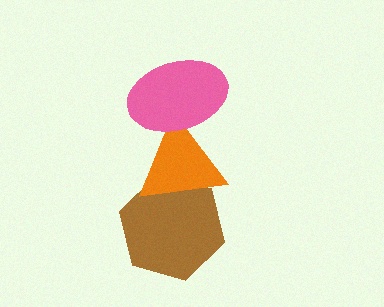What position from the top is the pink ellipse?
The pink ellipse is 1st from the top.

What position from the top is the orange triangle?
The orange triangle is 2nd from the top.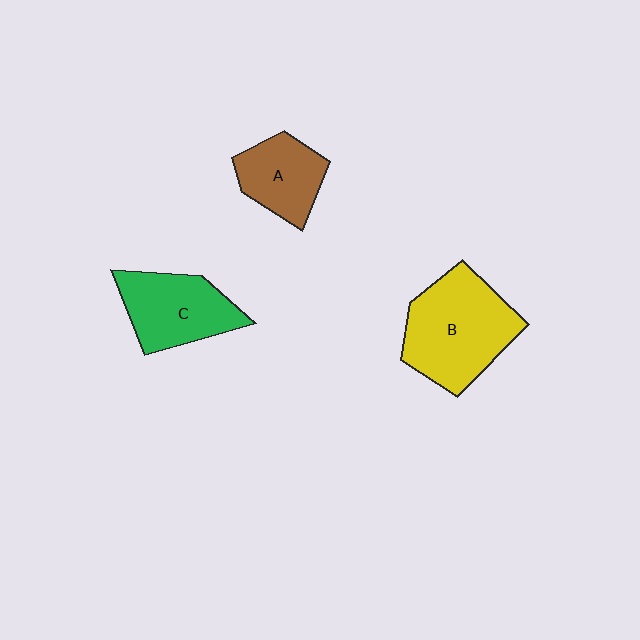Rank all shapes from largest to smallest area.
From largest to smallest: B (yellow), C (green), A (brown).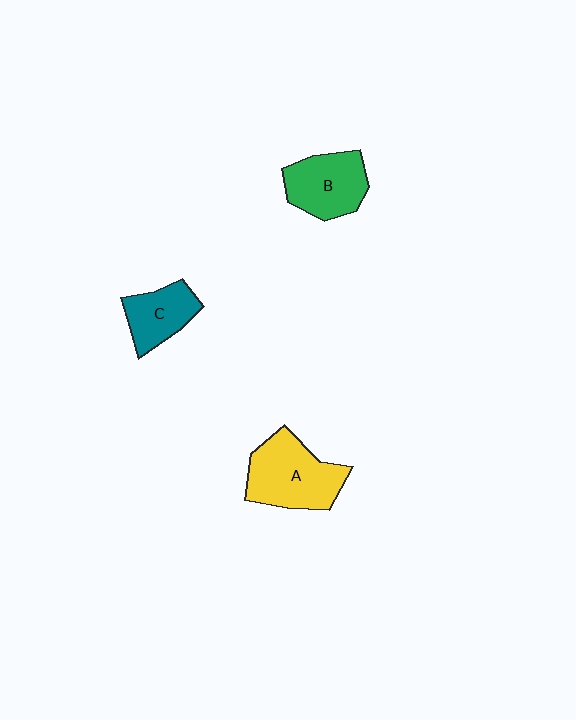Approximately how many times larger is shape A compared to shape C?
Approximately 1.6 times.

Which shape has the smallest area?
Shape C (teal).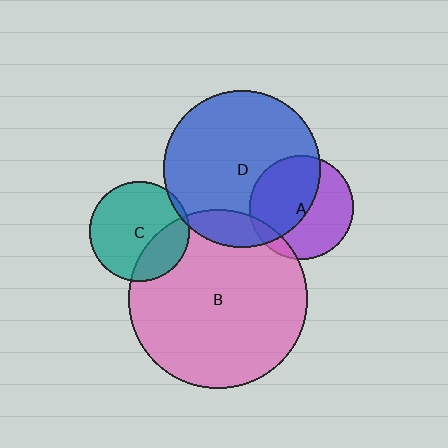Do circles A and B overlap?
Yes.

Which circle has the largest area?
Circle B (pink).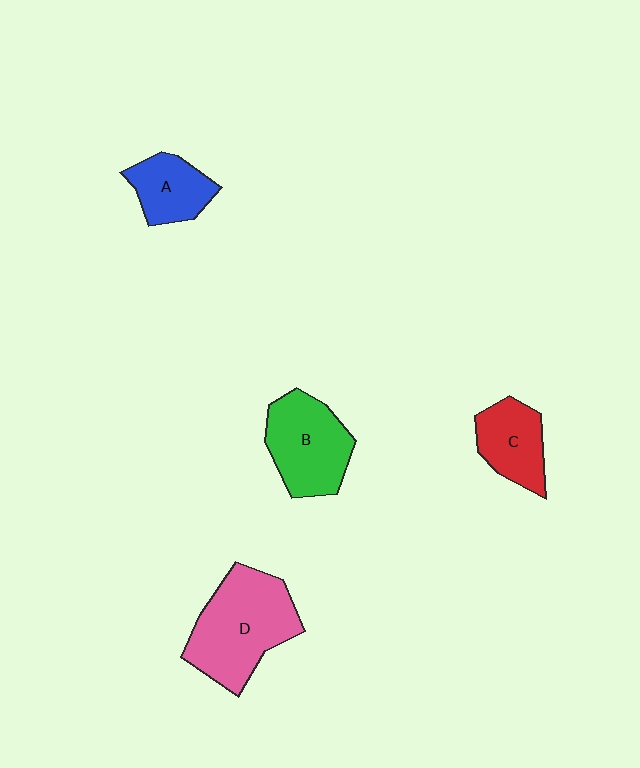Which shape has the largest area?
Shape D (pink).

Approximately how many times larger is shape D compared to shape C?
Approximately 1.8 times.